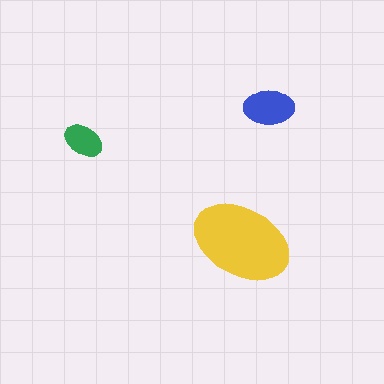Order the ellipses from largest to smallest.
the yellow one, the blue one, the green one.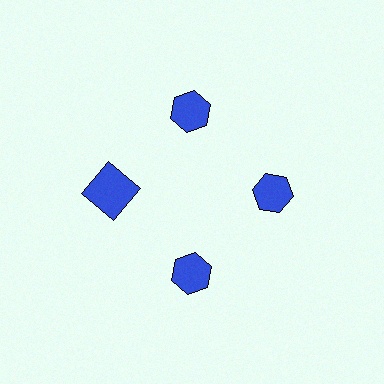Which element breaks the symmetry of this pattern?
The blue square at roughly the 9 o'clock position breaks the symmetry. All other shapes are blue hexagons.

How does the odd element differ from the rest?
It has a different shape: square instead of hexagon.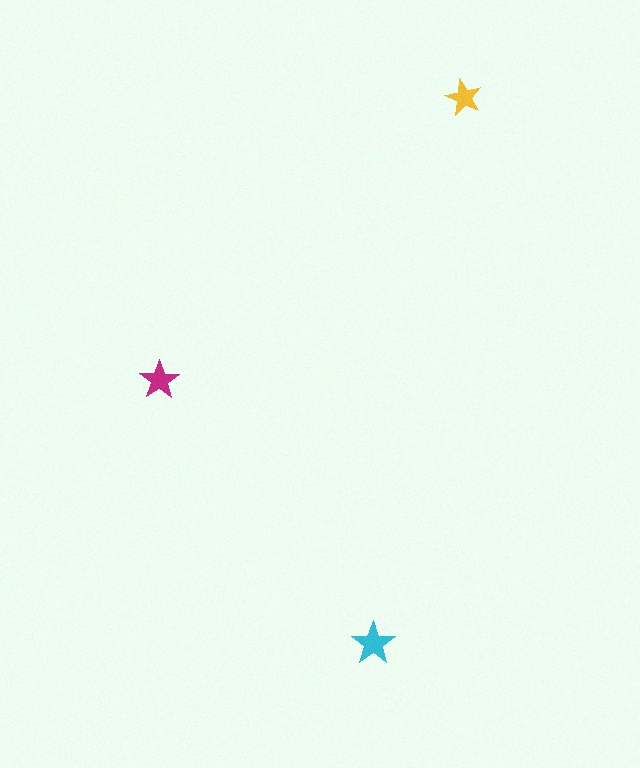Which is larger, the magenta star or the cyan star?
The cyan one.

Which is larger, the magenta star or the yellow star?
The magenta one.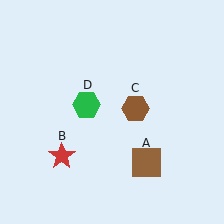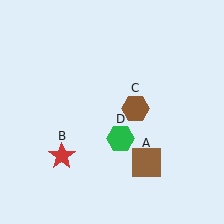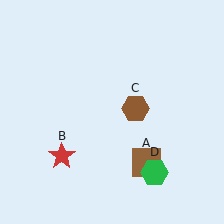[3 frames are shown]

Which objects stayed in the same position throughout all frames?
Brown square (object A) and red star (object B) and brown hexagon (object C) remained stationary.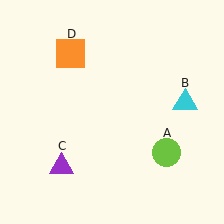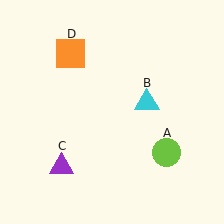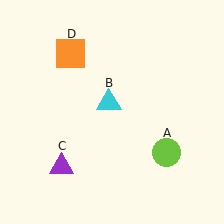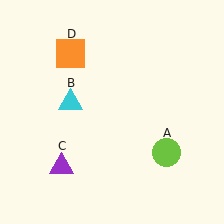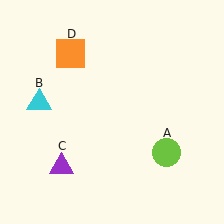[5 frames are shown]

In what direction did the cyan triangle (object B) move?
The cyan triangle (object B) moved left.